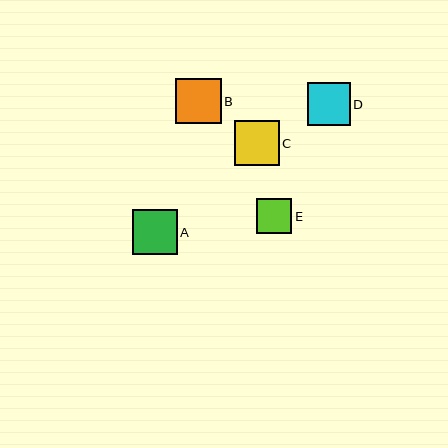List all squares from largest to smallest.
From largest to smallest: B, A, C, D, E.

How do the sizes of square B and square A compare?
Square B and square A are approximately the same size.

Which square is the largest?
Square B is the largest with a size of approximately 45 pixels.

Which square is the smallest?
Square E is the smallest with a size of approximately 35 pixels.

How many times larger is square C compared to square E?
Square C is approximately 1.3 times the size of square E.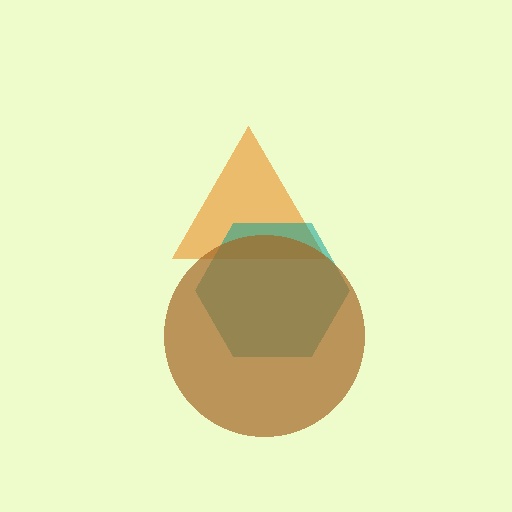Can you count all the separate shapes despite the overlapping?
Yes, there are 3 separate shapes.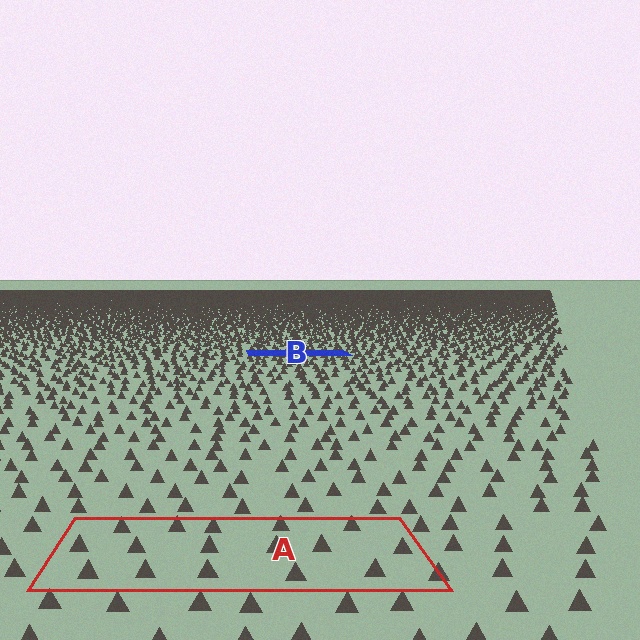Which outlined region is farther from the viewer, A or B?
Region B is farther from the viewer — the texture elements inside it appear smaller and more densely packed.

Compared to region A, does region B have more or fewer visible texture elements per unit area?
Region B has more texture elements per unit area — they are packed more densely because it is farther away.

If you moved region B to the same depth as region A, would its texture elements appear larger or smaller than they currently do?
They would appear larger. At a closer depth, the same texture elements are projected at a bigger on-screen size.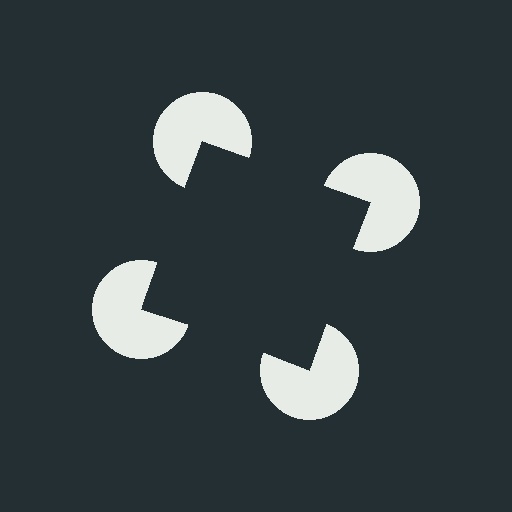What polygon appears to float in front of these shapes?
An illusory square — its edges are inferred from the aligned wedge cuts in the pac-man discs, not physically drawn.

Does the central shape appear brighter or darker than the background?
It typically appears slightly darker than the background, even though no actual brightness change is drawn.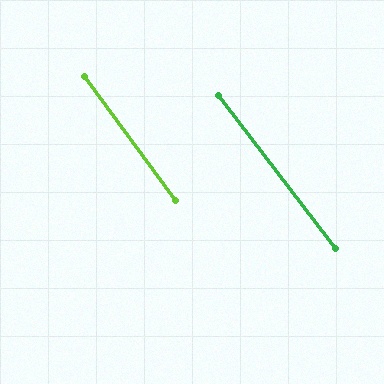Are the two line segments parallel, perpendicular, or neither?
Parallel — their directions differ by only 1.4°.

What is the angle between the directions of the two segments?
Approximately 1 degree.